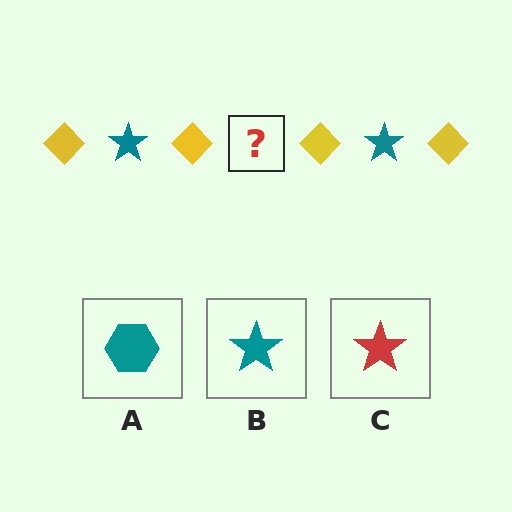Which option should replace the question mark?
Option B.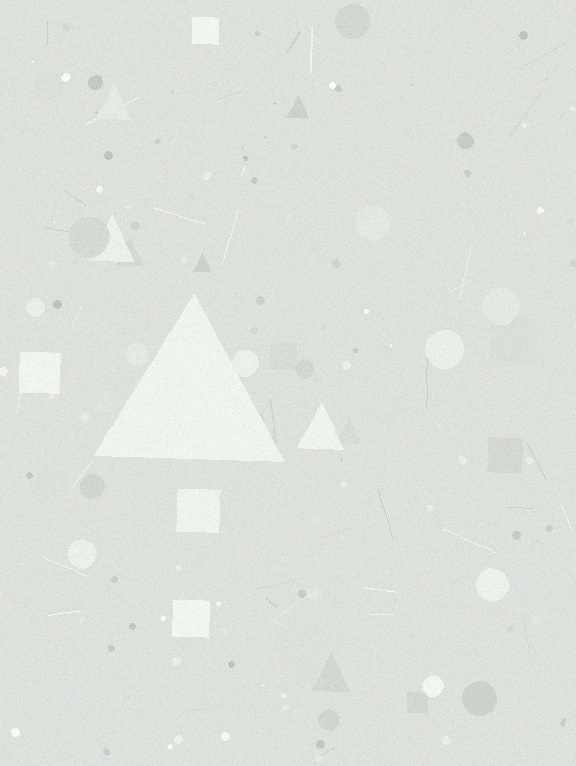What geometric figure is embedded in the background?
A triangle is embedded in the background.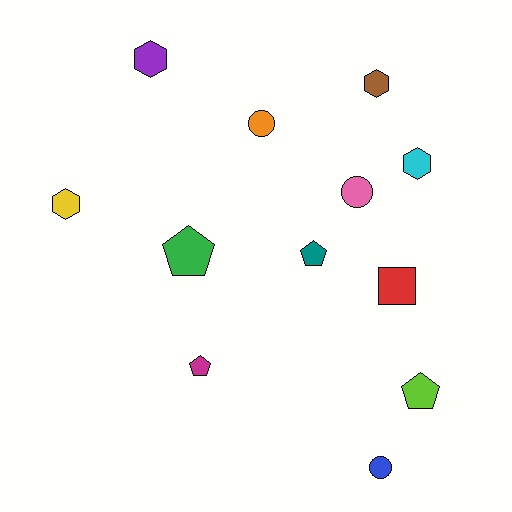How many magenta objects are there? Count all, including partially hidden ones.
There is 1 magenta object.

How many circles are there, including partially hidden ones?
There are 3 circles.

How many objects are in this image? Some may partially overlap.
There are 12 objects.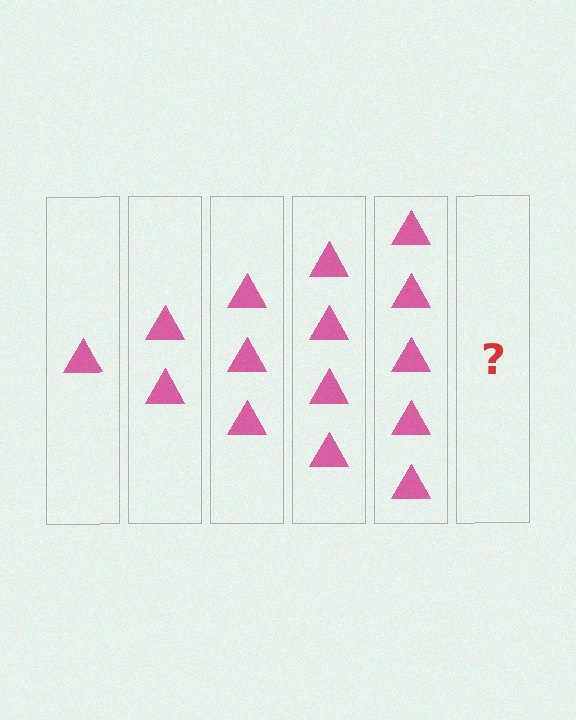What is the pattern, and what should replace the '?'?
The pattern is that each step adds one more triangle. The '?' should be 6 triangles.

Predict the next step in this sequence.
The next step is 6 triangles.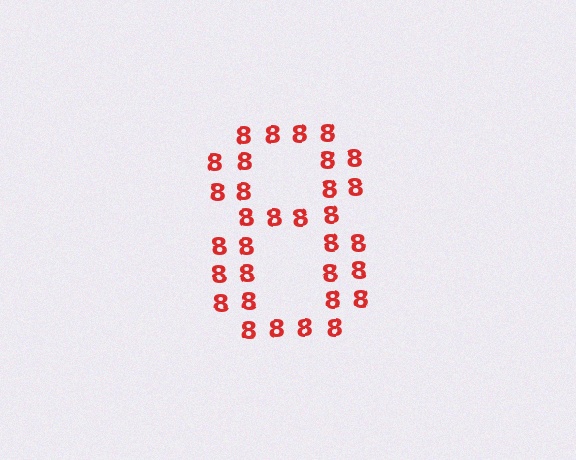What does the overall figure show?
The overall figure shows the digit 8.